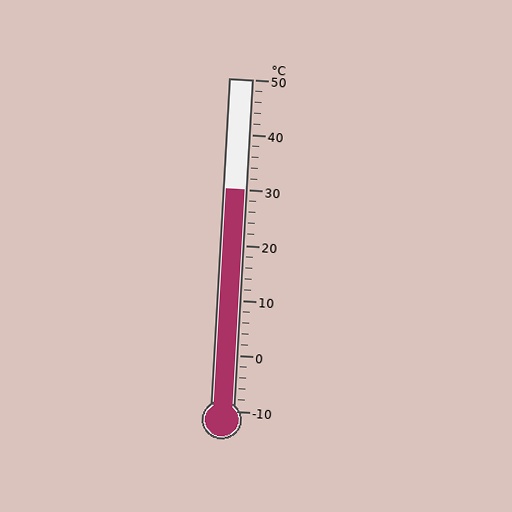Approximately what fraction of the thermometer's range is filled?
The thermometer is filled to approximately 65% of its range.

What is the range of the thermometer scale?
The thermometer scale ranges from -10°C to 50°C.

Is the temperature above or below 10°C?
The temperature is above 10°C.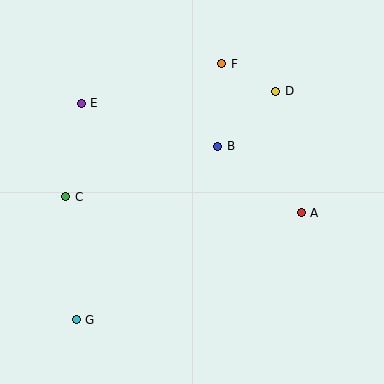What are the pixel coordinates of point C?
Point C is at (66, 197).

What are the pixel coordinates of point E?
Point E is at (81, 103).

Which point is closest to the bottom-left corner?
Point G is closest to the bottom-left corner.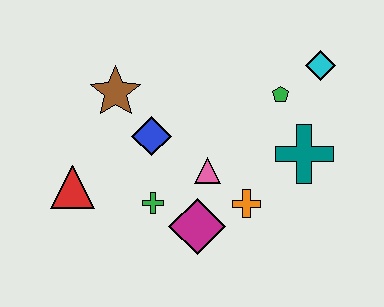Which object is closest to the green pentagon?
The cyan diamond is closest to the green pentagon.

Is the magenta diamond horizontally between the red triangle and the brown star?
No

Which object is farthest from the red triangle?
The cyan diamond is farthest from the red triangle.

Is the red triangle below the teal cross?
Yes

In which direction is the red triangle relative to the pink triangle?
The red triangle is to the left of the pink triangle.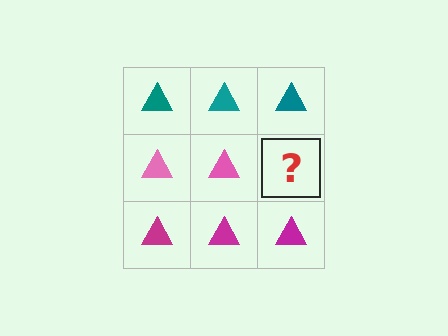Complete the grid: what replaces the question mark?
The question mark should be replaced with a pink triangle.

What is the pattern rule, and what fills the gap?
The rule is that each row has a consistent color. The gap should be filled with a pink triangle.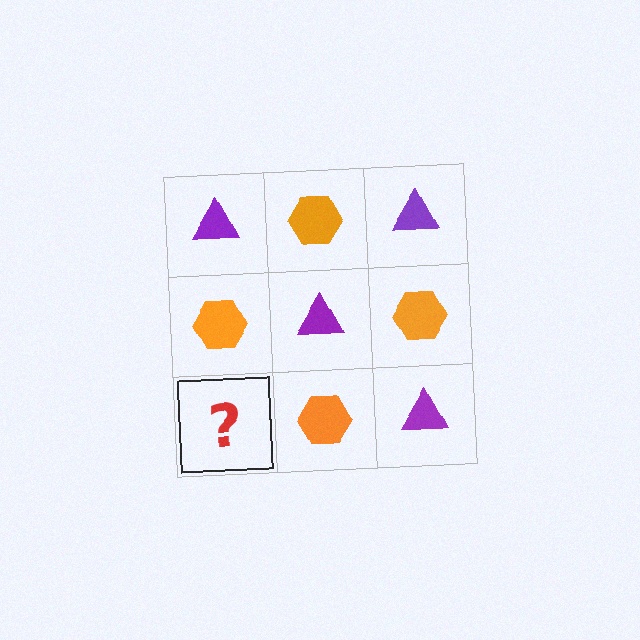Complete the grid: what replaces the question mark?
The question mark should be replaced with a purple triangle.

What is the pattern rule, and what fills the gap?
The rule is that it alternates purple triangle and orange hexagon in a checkerboard pattern. The gap should be filled with a purple triangle.